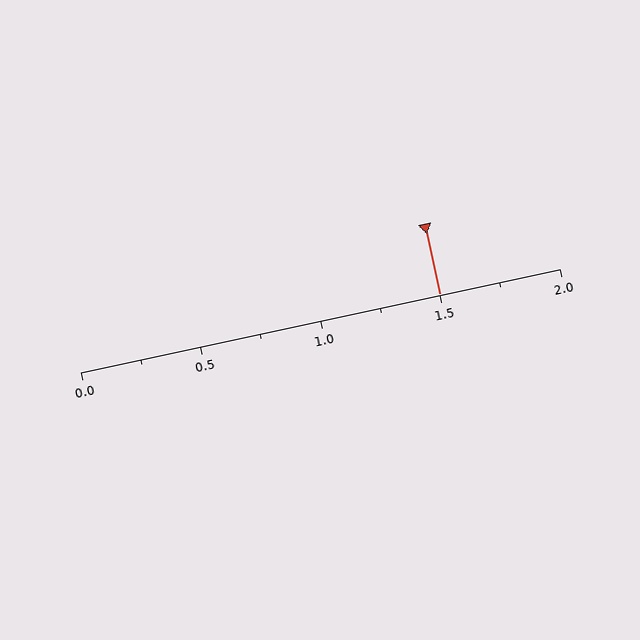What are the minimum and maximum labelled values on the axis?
The axis runs from 0.0 to 2.0.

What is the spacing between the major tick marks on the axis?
The major ticks are spaced 0.5 apart.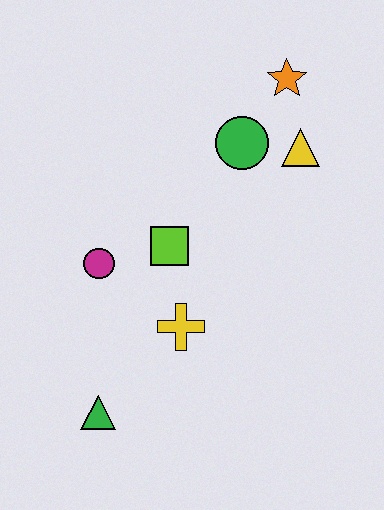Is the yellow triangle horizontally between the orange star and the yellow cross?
No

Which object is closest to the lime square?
The magenta circle is closest to the lime square.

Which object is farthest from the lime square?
The orange star is farthest from the lime square.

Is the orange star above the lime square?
Yes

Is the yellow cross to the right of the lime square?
Yes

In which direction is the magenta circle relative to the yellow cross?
The magenta circle is to the left of the yellow cross.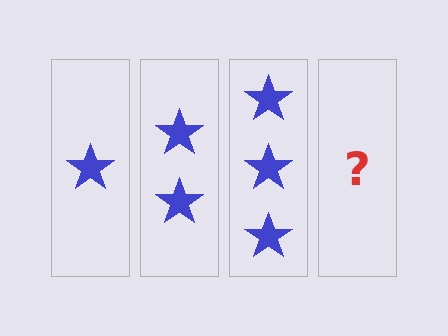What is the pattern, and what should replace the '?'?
The pattern is that each step adds one more star. The '?' should be 4 stars.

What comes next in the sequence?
The next element should be 4 stars.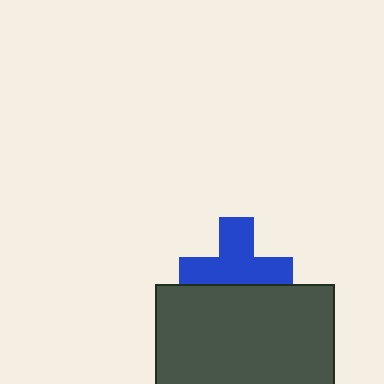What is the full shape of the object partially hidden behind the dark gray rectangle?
The partially hidden object is a blue cross.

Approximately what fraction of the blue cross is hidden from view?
Roughly 34% of the blue cross is hidden behind the dark gray rectangle.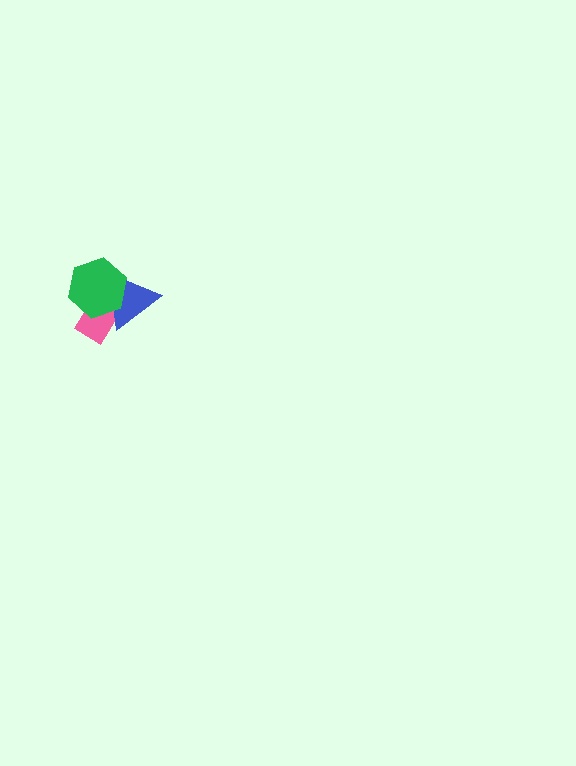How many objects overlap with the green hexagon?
2 objects overlap with the green hexagon.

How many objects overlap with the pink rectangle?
2 objects overlap with the pink rectangle.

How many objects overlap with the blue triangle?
2 objects overlap with the blue triangle.